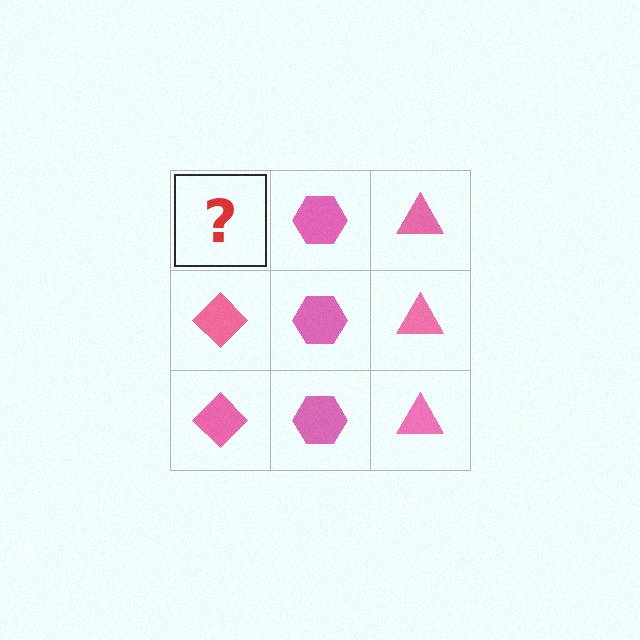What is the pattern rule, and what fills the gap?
The rule is that each column has a consistent shape. The gap should be filled with a pink diamond.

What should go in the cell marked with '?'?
The missing cell should contain a pink diamond.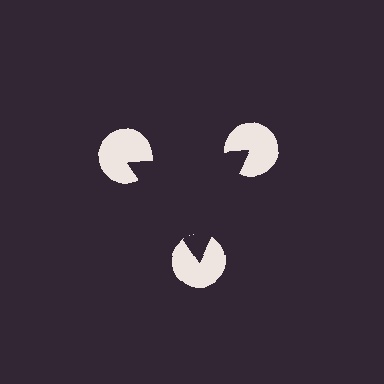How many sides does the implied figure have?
3 sides.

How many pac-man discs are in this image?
There are 3 — one at each vertex of the illusory triangle.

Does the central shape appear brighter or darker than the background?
It typically appears slightly darker than the background, even though no actual brightness change is drawn.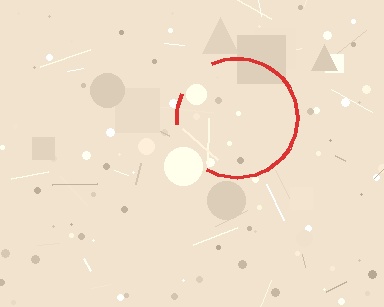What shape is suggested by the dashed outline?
The dashed outline suggests a circle.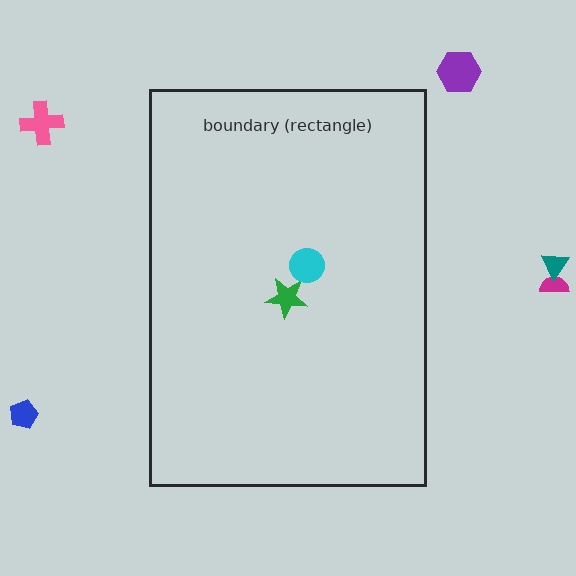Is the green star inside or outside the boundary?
Inside.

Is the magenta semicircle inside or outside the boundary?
Outside.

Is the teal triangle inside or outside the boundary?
Outside.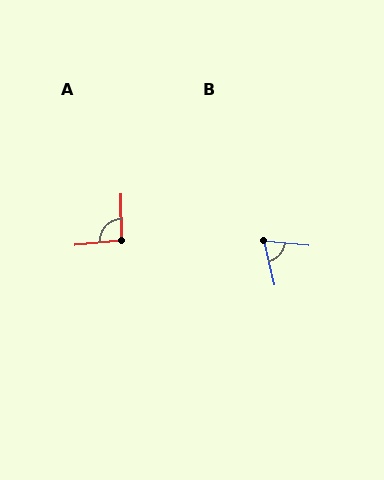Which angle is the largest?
A, at approximately 95 degrees.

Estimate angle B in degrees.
Approximately 71 degrees.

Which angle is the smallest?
B, at approximately 71 degrees.